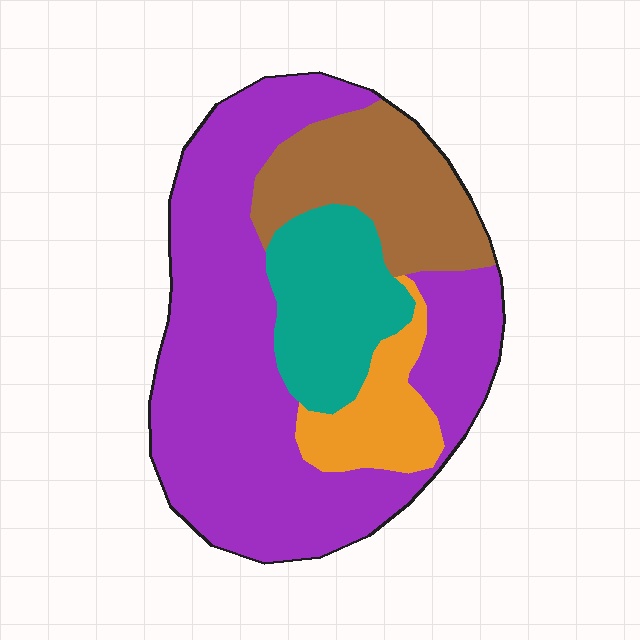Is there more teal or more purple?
Purple.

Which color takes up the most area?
Purple, at roughly 55%.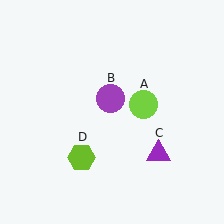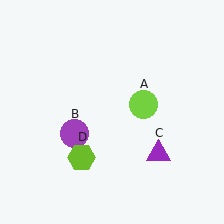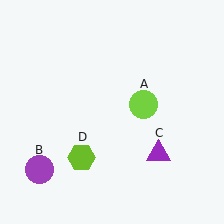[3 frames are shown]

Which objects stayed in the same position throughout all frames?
Lime circle (object A) and purple triangle (object C) and lime hexagon (object D) remained stationary.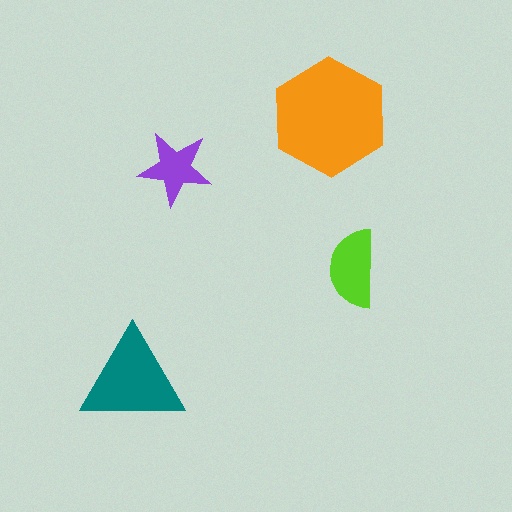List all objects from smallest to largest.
The purple star, the lime semicircle, the teal triangle, the orange hexagon.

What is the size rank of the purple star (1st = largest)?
4th.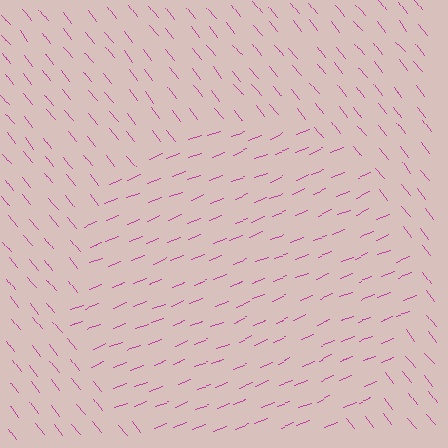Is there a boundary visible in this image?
Yes, there is a texture boundary formed by a change in line orientation.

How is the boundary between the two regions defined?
The boundary is defined purely by a change in line orientation (approximately 74 degrees difference). All lines are the same color and thickness.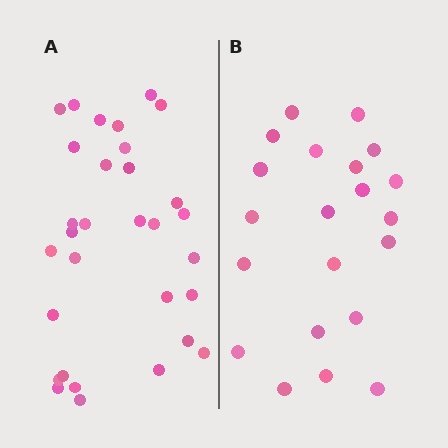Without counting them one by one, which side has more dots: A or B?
Region A (the left region) has more dots.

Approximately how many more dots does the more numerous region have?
Region A has roughly 10 or so more dots than region B.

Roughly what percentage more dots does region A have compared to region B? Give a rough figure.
About 50% more.